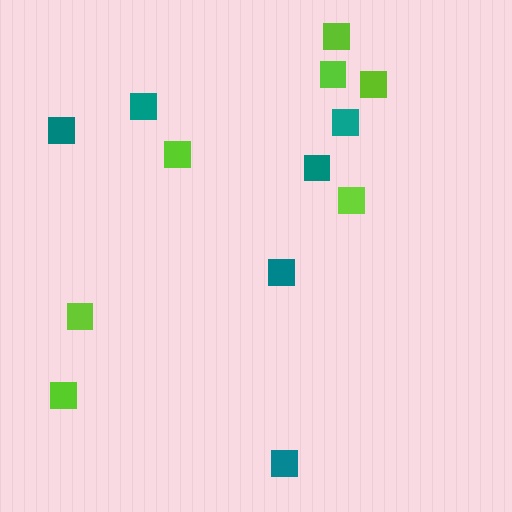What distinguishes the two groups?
There are 2 groups: one group of teal squares (6) and one group of lime squares (7).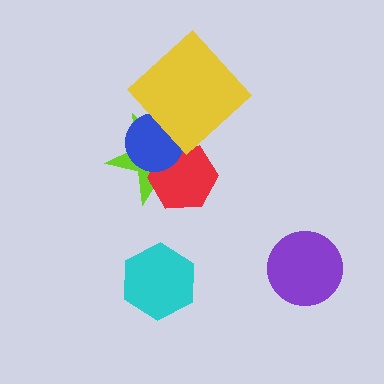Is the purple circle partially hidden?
No, no other shape covers it.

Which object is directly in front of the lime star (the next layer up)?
The red hexagon is directly in front of the lime star.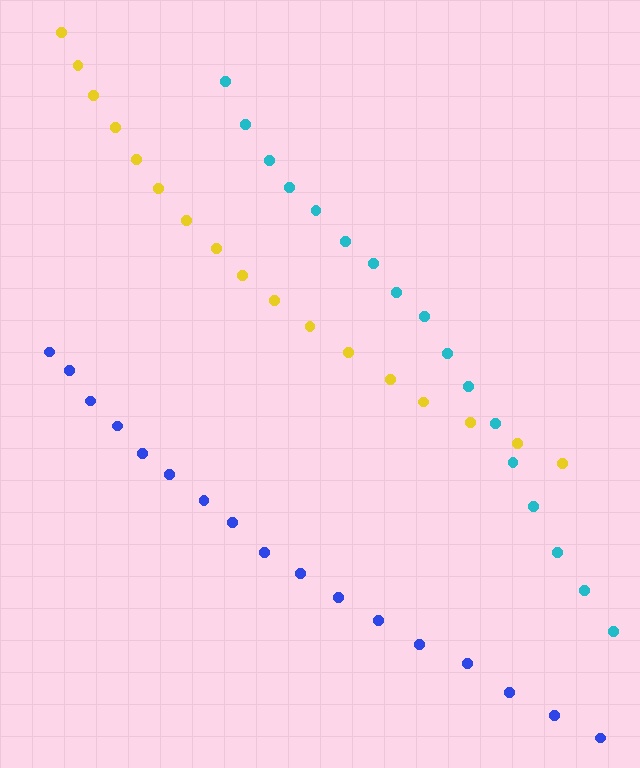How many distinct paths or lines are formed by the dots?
There are 3 distinct paths.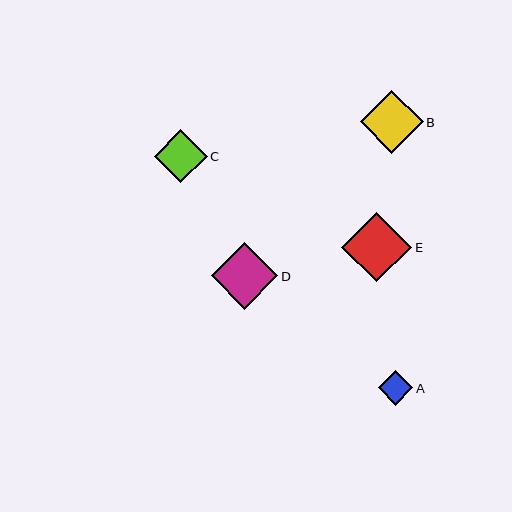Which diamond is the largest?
Diamond E is the largest with a size of approximately 70 pixels.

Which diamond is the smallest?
Diamond A is the smallest with a size of approximately 35 pixels.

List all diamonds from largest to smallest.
From largest to smallest: E, D, B, C, A.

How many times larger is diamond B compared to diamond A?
Diamond B is approximately 1.8 times the size of diamond A.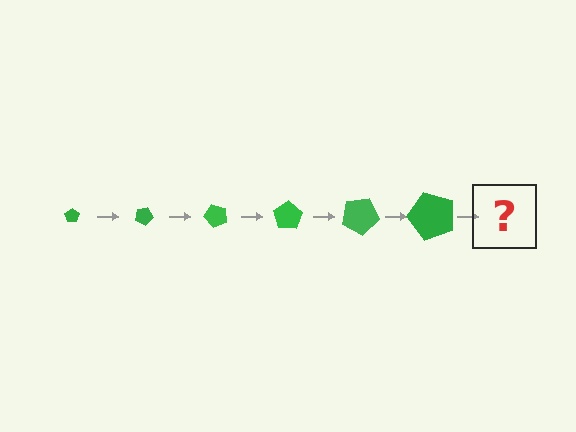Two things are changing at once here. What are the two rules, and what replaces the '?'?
The two rules are that the pentagon grows larger each step and it rotates 25 degrees each step. The '?' should be a pentagon, larger than the previous one and rotated 150 degrees from the start.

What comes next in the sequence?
The next element should be a pentagon, larger than the previous one and rotated 150 degrees from the start.